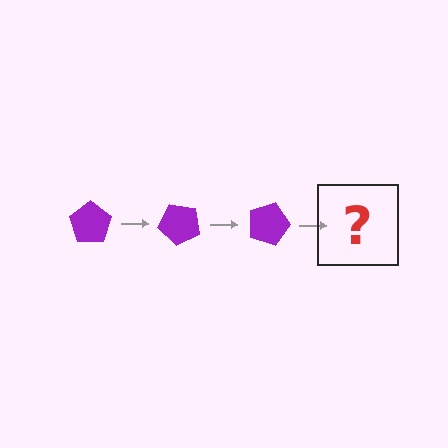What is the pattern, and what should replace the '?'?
The pattern is that the pentagon rotates 45 degrees each step. The '?' should be a purple pentagon rotated 135 degrees.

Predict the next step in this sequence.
The next step is a purple pentagon rotated 135 degrees.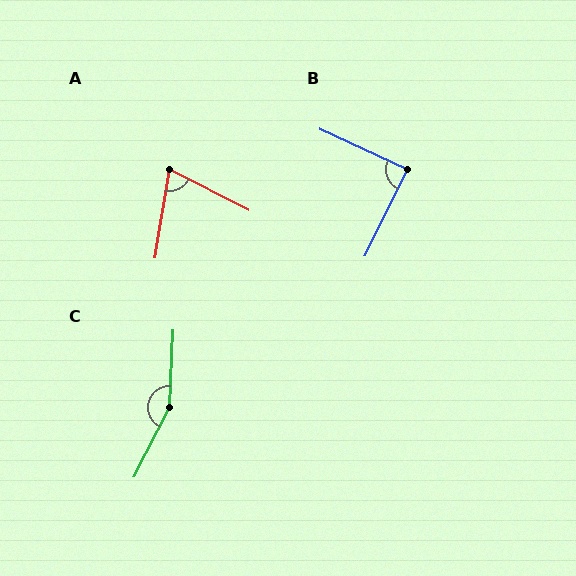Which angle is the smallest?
A, at approximately 72 degrees.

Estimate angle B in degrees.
Approximately 88 degrees.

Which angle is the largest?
C, at approximately 156 degrees.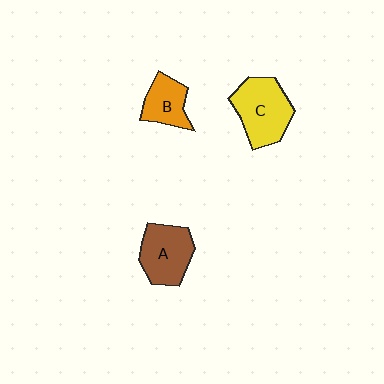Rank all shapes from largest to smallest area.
From largest to smallest: C (yellow), A (brown), B (orange).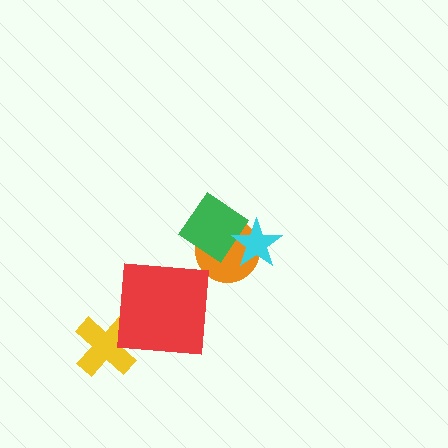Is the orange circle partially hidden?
Yes, it is partially covered by another shape.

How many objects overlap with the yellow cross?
0 objects overlap with the yellow cross.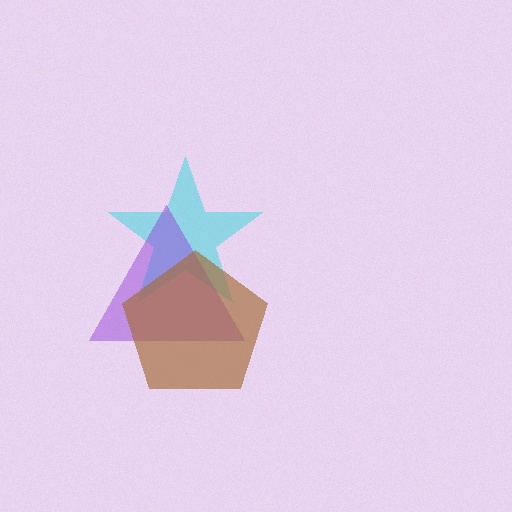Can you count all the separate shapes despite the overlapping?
Yes, there are 3 separate shapes.